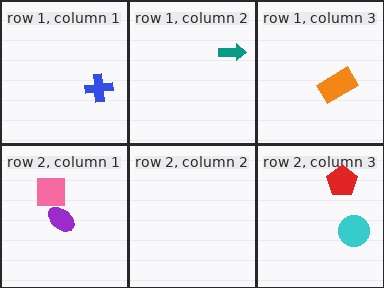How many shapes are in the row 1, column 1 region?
1.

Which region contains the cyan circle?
The row 2, column 3 region.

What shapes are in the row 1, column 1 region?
The blue cross.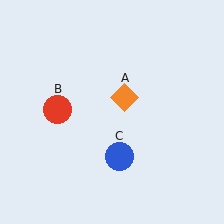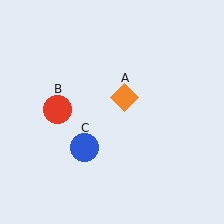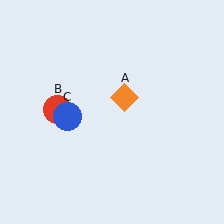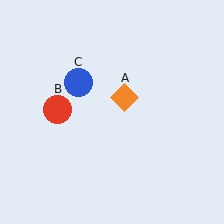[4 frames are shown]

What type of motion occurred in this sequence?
The blue circle (object C) rotated clockwise around the center of the scene.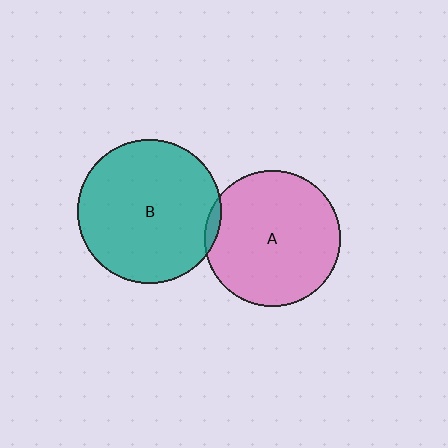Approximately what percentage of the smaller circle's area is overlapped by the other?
Approximately 5%.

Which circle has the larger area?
Circle B (teal).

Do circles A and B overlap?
Yes.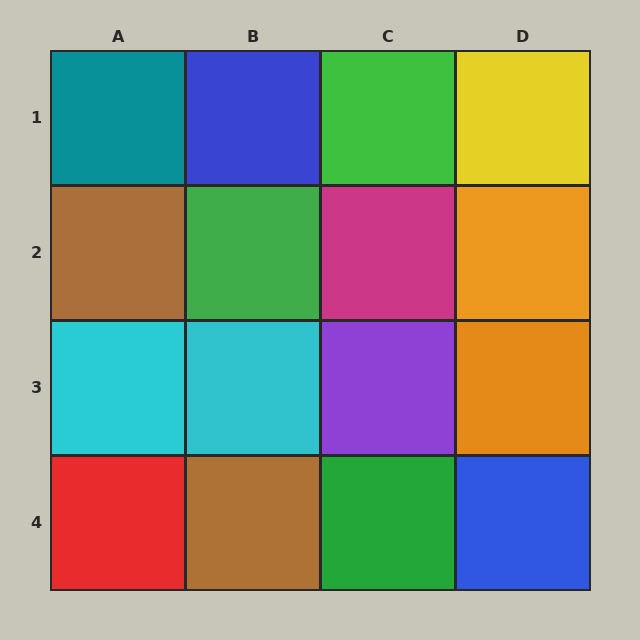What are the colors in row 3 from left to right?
Cyan, cyan, purple, orange.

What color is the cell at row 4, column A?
Red.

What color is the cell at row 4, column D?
Blue.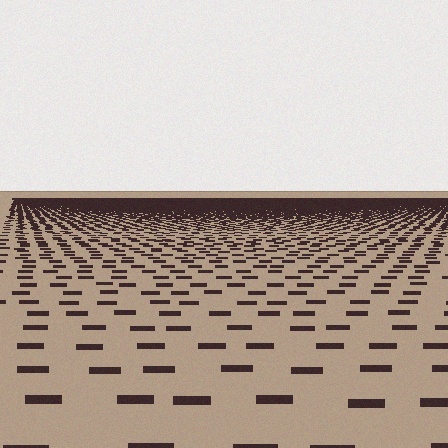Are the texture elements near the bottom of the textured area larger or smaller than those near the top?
Larger. Near the bottom, elements are closer to the viewer and appear at a bigger on-screen size.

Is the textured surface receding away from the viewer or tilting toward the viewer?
The surface is receding away from the viewer. Texture elements get smaller and denser toward the top.